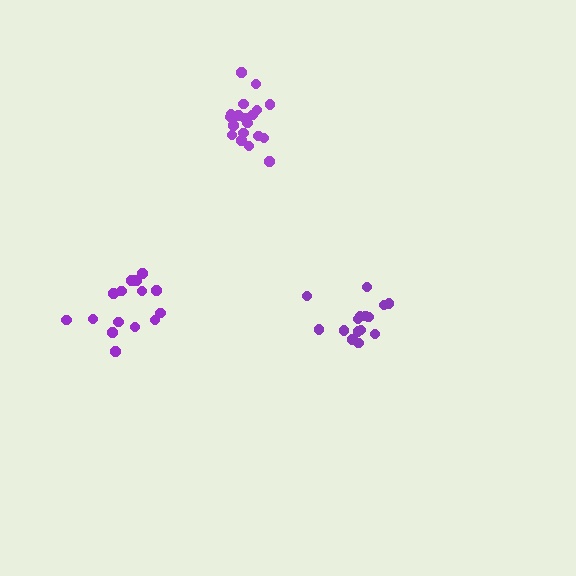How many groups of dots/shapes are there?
There are 3 groups.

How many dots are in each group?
Group 1: 15 dots, Group 2: 20 dots, Group 3: 16 dots (51 total).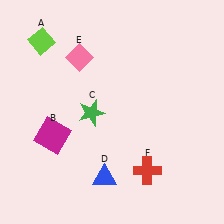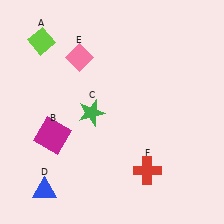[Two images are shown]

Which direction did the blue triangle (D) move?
The blue triangle (D) moved left.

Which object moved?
The blue triangle (D) moved left.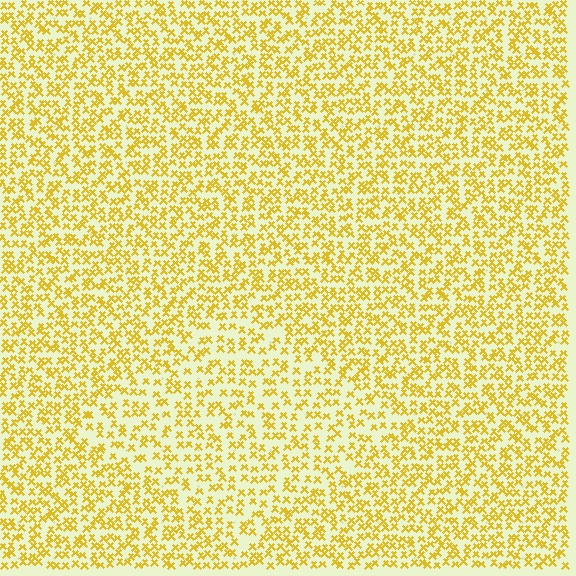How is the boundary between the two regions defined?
The boundary is defined by a change in element density (approximately 1.5x ratio). All elements are the same color, size, and shape.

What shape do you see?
I see a diamond.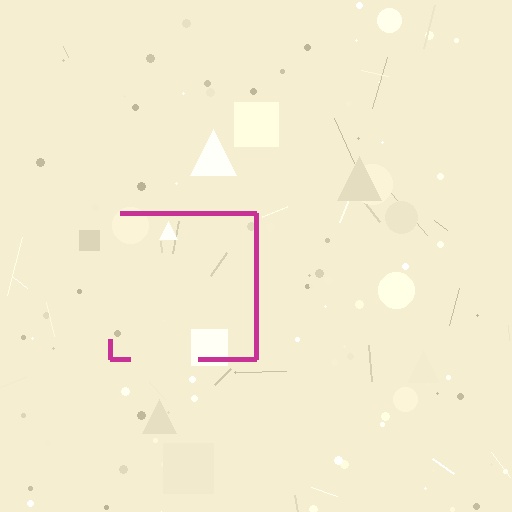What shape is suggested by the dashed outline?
The dashed outline suggests a square.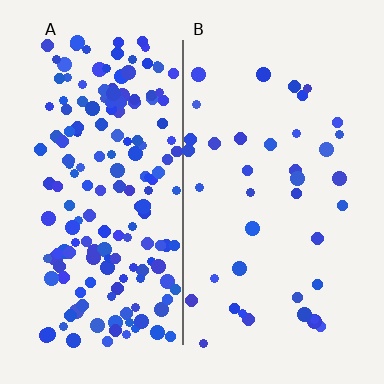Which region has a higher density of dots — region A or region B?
A (the left).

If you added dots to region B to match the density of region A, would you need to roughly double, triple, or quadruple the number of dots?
Approximately quadruple.